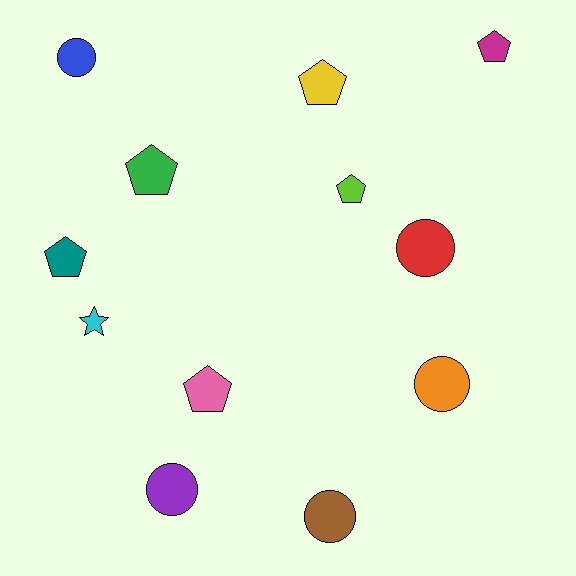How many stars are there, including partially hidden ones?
There is 1 star.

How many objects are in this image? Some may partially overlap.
There are 12 objects.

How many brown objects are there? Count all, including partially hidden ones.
There is 1 brown object.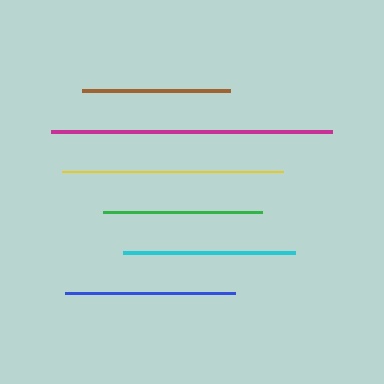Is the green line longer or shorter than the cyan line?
The cyan line is longer than the green line.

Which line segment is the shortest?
The brown line is the shortest at approximately 149 pixels.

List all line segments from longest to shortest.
From longest to shortest: magenta, yellow, cyan, blue, green, brown.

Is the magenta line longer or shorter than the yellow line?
The magenta line is longer than the yellow line.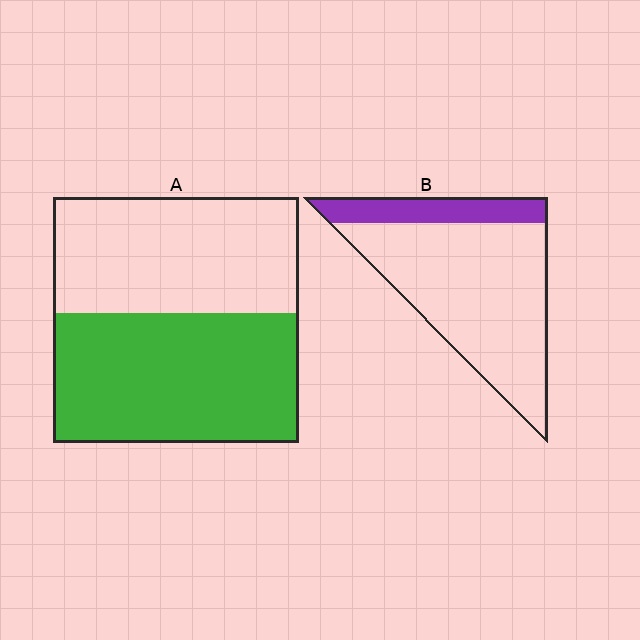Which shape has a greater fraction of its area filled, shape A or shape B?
Shape A.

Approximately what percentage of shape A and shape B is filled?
A is approximately 55% and B is approximately 20%.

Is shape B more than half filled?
No.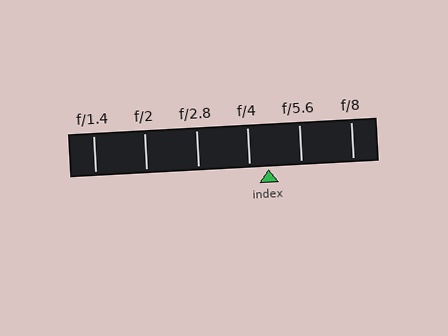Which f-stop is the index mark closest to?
The index mark is closest to f/4.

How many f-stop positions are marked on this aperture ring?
There are 6 f-stop positions marked.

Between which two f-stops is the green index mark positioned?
The index mark is between f/4 and f/5.6.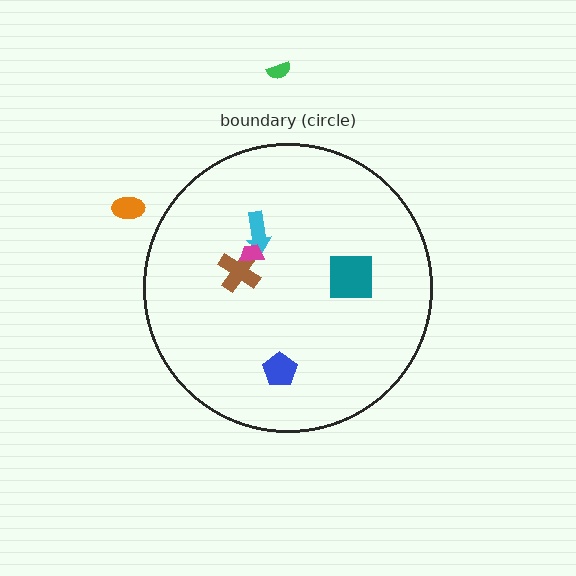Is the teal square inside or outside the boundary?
Inside.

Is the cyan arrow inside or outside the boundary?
Inside.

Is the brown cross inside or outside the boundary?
Inside.